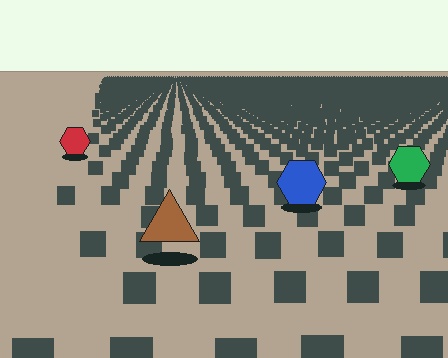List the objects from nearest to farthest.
From nearest to farthest: the brown triangle, the blue hexagon, the green hexagon, the red hexagon.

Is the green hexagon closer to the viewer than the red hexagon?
Yes. The green hexagon is closer — you can tell from the texture gradient: the ground texture is coarser near it.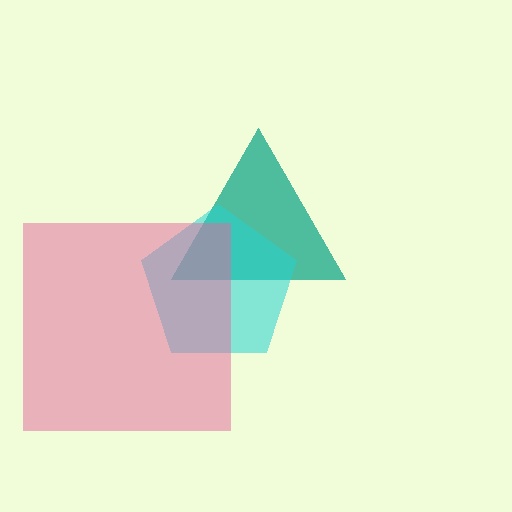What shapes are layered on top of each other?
The layered shapes are: a teal triangle, a cyan pentagon, a pink square.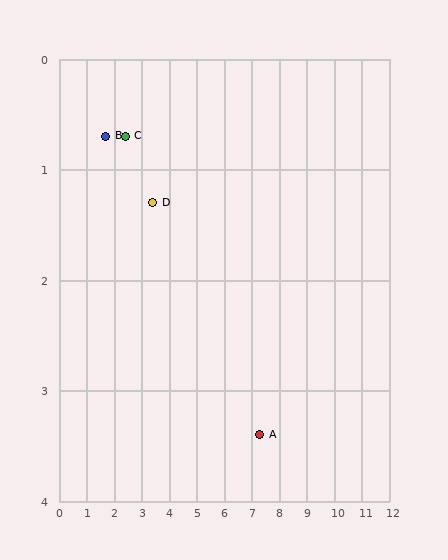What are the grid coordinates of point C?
Point C is at approximately (2.4, 0.7).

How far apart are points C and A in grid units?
Points C and A are about 5.6 grid units apart.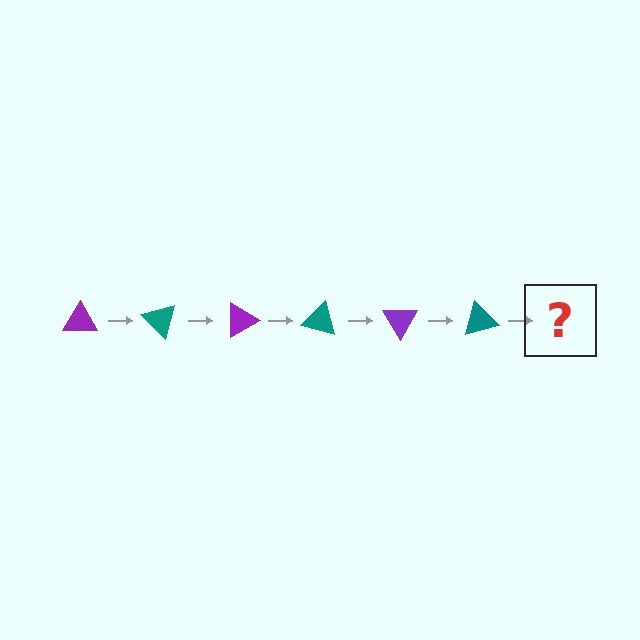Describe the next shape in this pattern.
It should be a purple triangle, rotated 270 degrees from the start.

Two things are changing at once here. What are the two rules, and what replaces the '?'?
The two rules are that it rotates 45 degrees each step and the color cycles through purple and teal. The '?' should be a purple triangle, rotated 270 degrees from the start.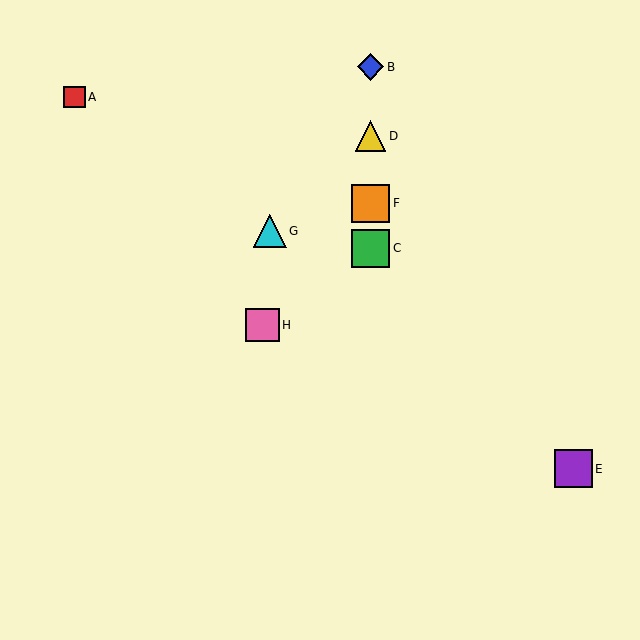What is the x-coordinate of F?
Object F is at x≈371.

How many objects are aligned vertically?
4 objects (B, C, D, F) are aligned vertically.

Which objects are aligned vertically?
Objects B, C, D, F are aligned vertically.